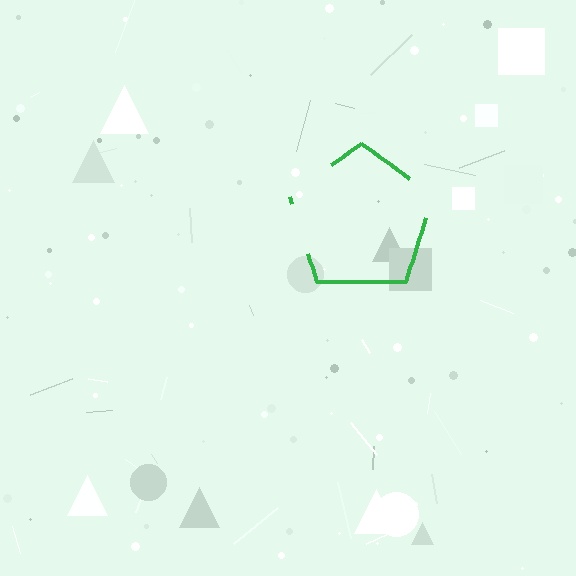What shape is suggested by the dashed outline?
The dashed outline suggests a pentagon.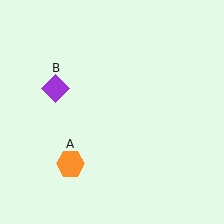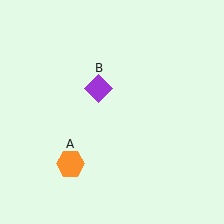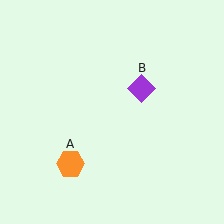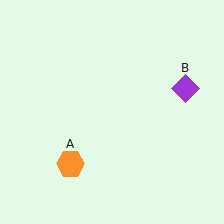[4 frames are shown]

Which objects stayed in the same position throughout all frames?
Orange hexagon (object A) remained stationary.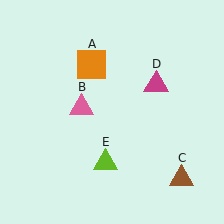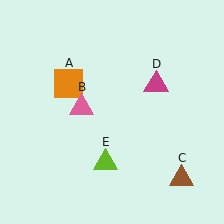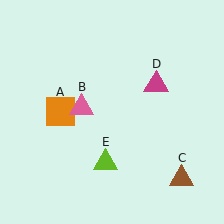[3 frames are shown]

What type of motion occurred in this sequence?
The orange square (object A) rotated counterclockwise around the center of the scene.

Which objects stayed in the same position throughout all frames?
Pink triangle (object B) and brown triangle (object C) and magenta triangle (object D) and lime triangle (object E) remained stationary.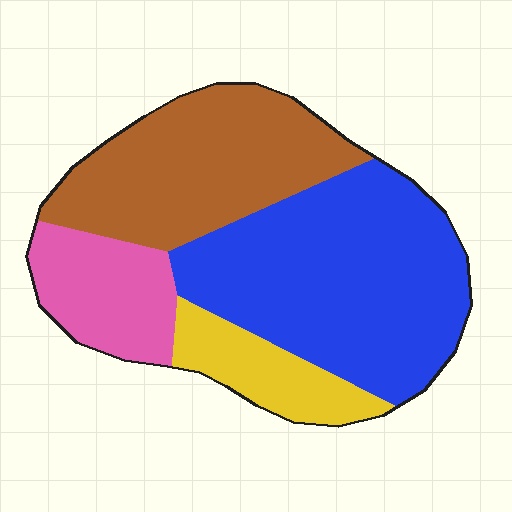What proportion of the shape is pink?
Pink takes up about one sixth (1/6) of the shape.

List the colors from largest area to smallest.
From largest to smallest: blue, brown, pink, yellow.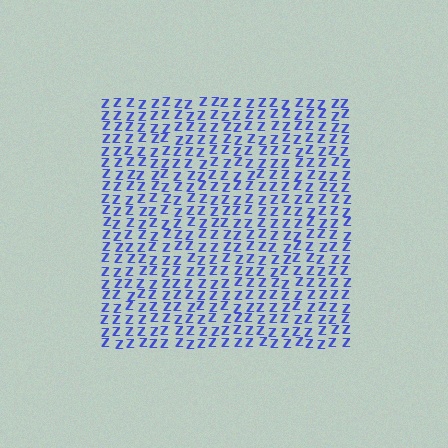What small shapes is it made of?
It is made of small letter Z's.